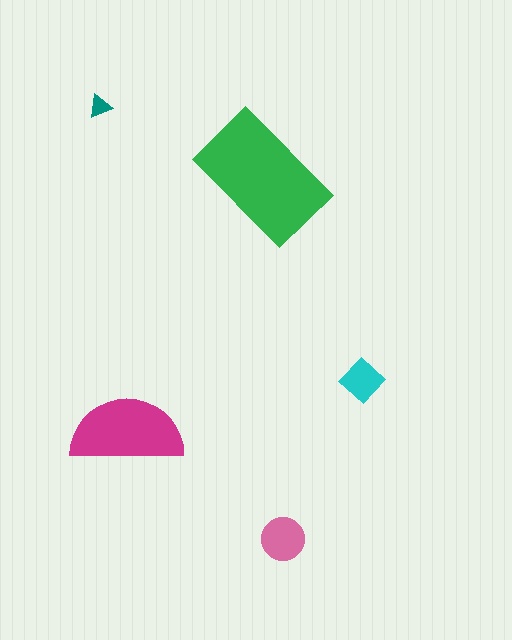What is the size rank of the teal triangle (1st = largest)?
5th.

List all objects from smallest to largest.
The teal triangle, the cyan diamond, the pink circle, the magenta semicircle, the green rectangle.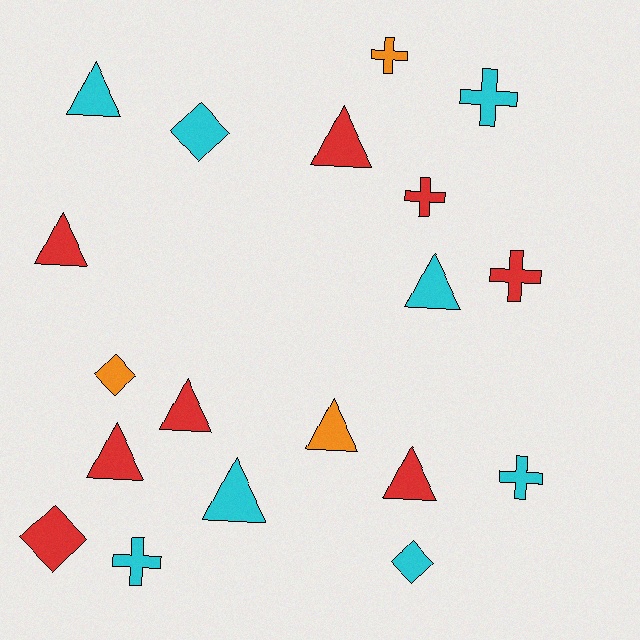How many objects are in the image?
There are 19 objects.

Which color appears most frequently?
Red, with 8 objects.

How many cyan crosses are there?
There are 3 cyan crosses.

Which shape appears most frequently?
Triangle, with 9 objects.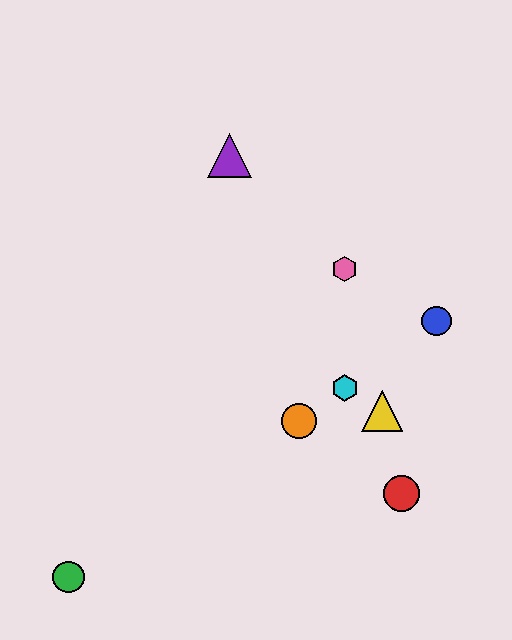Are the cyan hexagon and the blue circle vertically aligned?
No, the cyan hexagon is at x≈345 and the blue circle is at x≈437.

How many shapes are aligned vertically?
2 shapes (the cyan hexagon, the pink hexagon) are aligned vertically.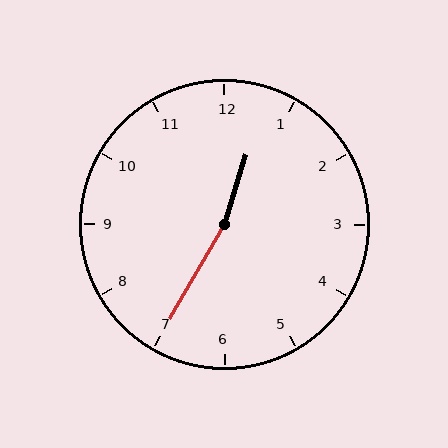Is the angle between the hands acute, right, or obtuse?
It is obtuse.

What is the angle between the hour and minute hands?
Approximately 168 degrees.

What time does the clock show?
12:35.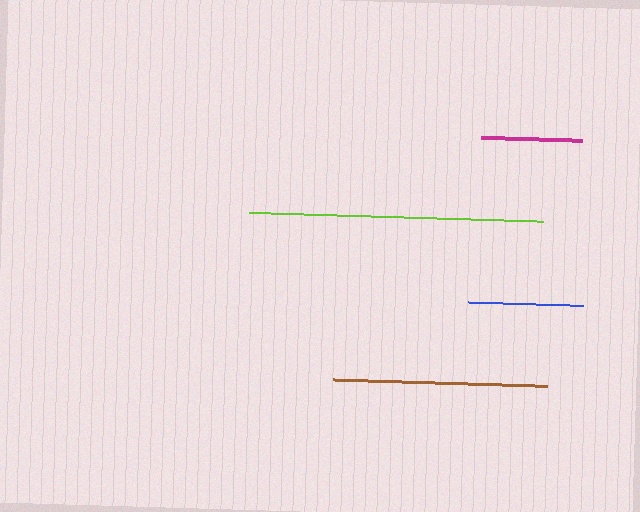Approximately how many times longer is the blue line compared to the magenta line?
The blue line is approximately 1.1 times the length of the magenta line.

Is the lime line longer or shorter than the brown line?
The lime line is longer than the brown line.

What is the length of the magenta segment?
The magenta segment is approximately 101 pixels long.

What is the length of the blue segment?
The blue segment is approximately 115 pixels long.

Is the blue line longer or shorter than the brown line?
The brown line is longer than the blue line.